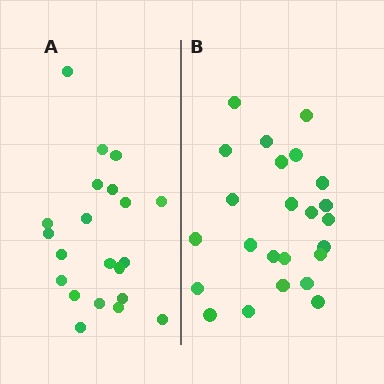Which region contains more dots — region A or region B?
Region B (the right region) has more dots.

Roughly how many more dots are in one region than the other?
Region B has just a few more — roughly 2 or 3 more dots than region A.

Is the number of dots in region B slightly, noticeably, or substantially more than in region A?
Region B has only slightly more — the two regions are fairly close. The ratio is roughly 1.1 to 1.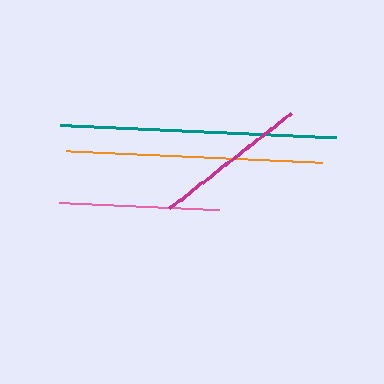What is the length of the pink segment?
The pink segment is approximately 160 pixels long.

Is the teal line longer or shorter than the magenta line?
The teal line is longer than the magenta line.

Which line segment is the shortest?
The magenta line is the shortest at approximately 154 pixels.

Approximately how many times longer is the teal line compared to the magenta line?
The teal line is approximately 1.8 times the length of the magenta line.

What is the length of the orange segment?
The orange segment is approximately 258 pixels long.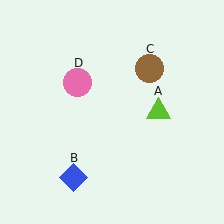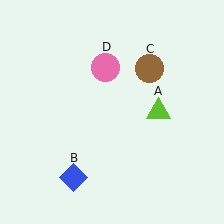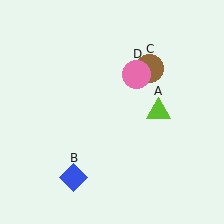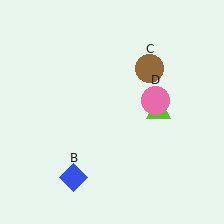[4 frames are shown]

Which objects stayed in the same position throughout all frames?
Lime triangle (object A) and blue diamond (object B) and brown circle (object C) remained stationary.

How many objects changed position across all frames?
1 object changed position: pink circle (object D).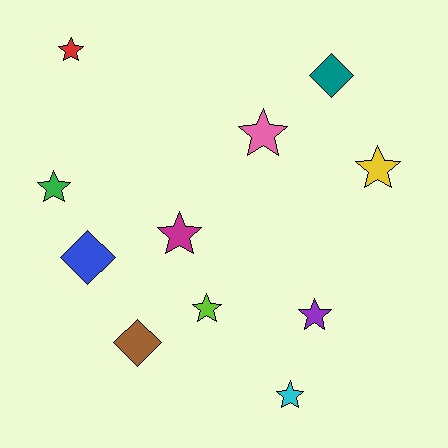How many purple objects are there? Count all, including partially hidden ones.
There is 1 purple object.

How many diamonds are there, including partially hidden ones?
There are 3 diamonds.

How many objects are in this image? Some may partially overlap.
There are 11 objects.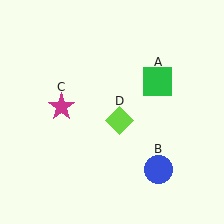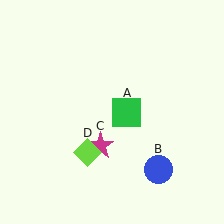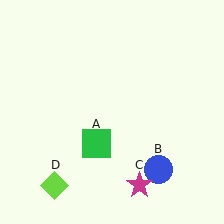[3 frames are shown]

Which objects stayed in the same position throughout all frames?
Blue circle (object B) remained stationary.